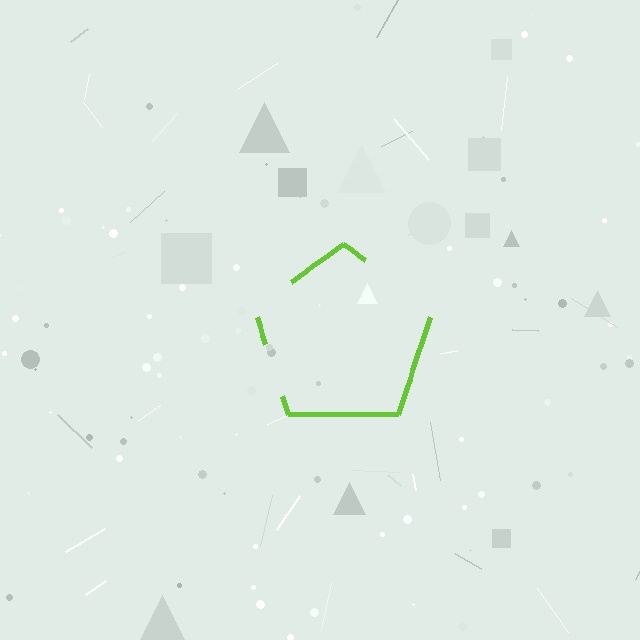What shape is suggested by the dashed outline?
The dashed outline suggests a pentagon.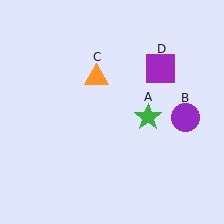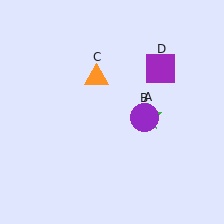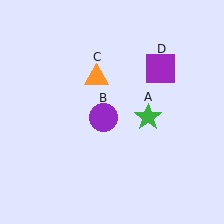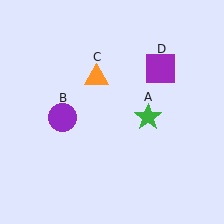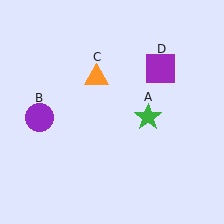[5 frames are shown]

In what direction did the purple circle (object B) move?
The purple circle (object B) moved left.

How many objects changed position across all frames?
1 object changed position: purple circle (object B).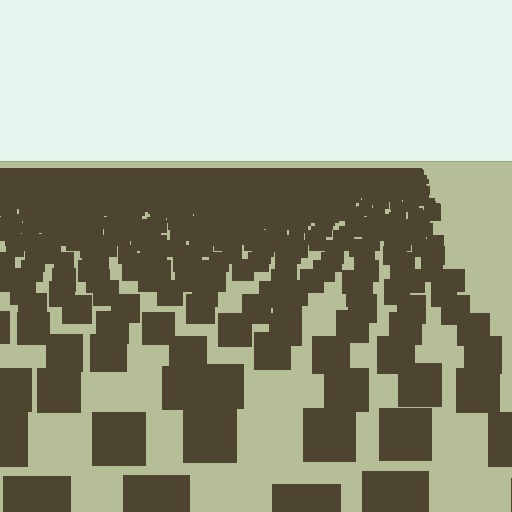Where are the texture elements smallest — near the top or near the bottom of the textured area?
Near the top.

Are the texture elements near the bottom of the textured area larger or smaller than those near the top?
Larger. Near the bottom, elements are closer to the viewer and appear at a bigger on-screen size.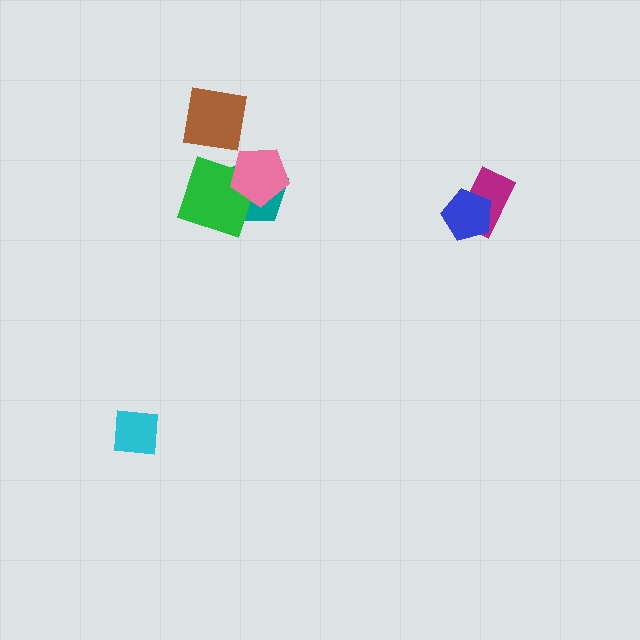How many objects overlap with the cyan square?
0 objects overlap with the cyan square.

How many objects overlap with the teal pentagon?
2 objects overlap with the teal pentagon.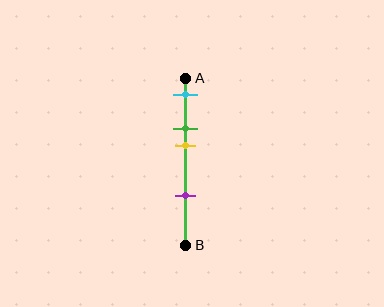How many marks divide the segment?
There are 4 marks dividing the segment.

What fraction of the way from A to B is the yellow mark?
The yellow mark is approximately 40% (0.4) of the way from A to B.